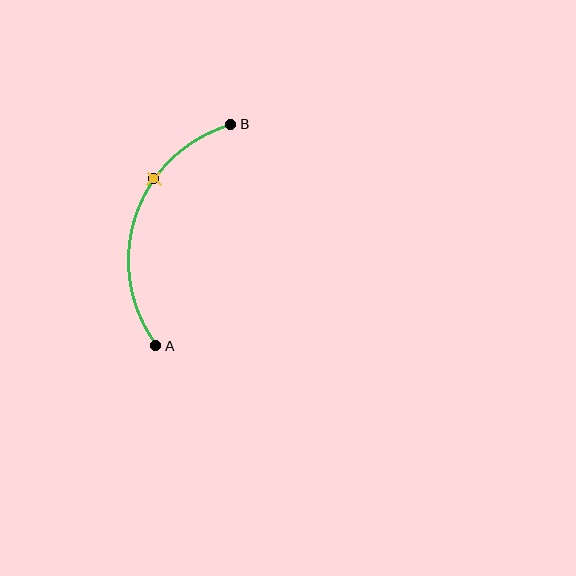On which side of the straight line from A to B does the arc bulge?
The arc bulges to the left of the straight line connecting A and B.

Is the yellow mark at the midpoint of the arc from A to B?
No. The yellow mark lies on the arc but is closer to endpoint B. The arc midpoint would be at the point on the curve equidistant along the arc from both A and B.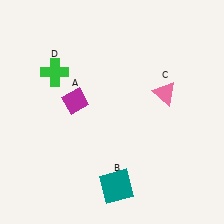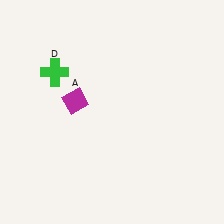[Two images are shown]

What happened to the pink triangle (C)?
The pink triangle (C) was removed in Image 2. It was in the top-right area of Image 1.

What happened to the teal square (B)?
The teal square (B) was removed in Image 2. It was in the bottom-right area of Image 1.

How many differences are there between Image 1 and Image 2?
There are 2 differences between the two images.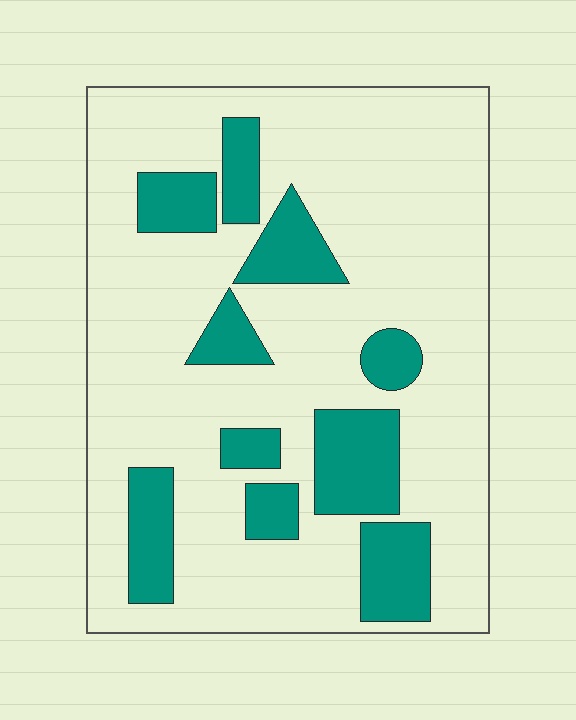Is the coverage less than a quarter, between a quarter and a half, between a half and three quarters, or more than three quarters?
Less than a quarter.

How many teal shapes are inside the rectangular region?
10.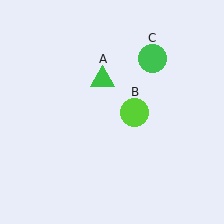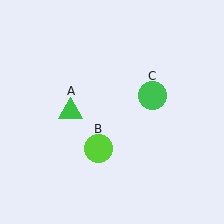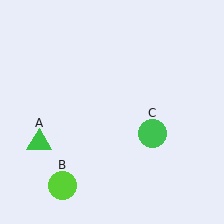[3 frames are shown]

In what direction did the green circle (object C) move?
The green circle (object C) moved down.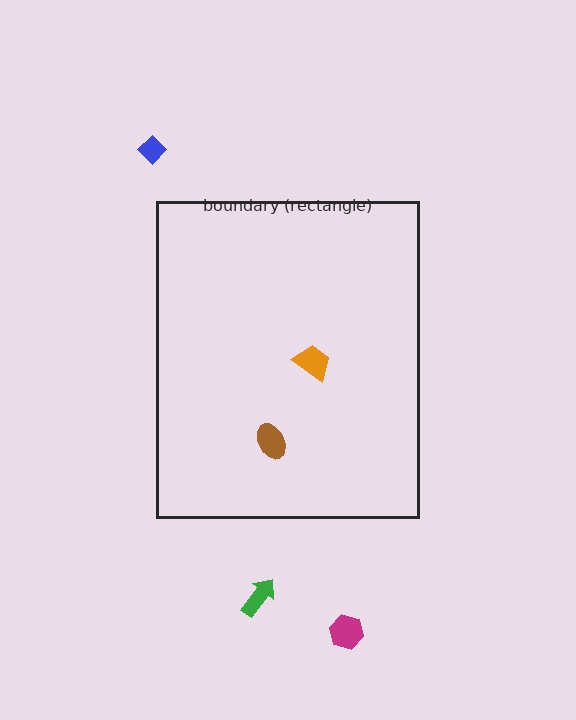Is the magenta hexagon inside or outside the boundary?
Outside.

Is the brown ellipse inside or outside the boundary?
Inside.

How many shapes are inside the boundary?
2 inside, 3 outside.